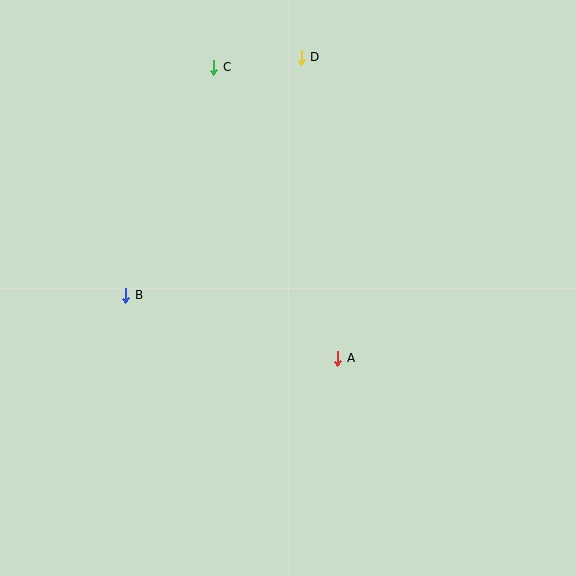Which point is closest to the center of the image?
Point A at (338, 358) is closest to the center.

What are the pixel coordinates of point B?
Point B is at (126, 295).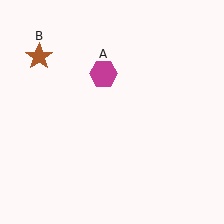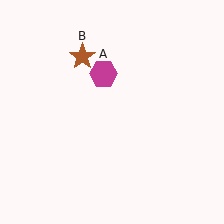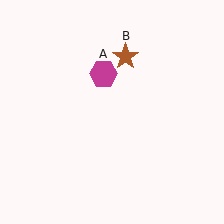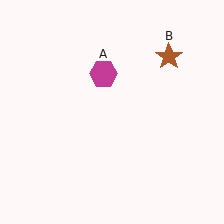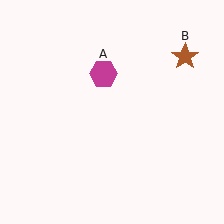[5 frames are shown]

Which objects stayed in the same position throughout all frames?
Magenta hexagon (object A) remained stationary.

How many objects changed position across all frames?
1 object changed position: brown star (object B).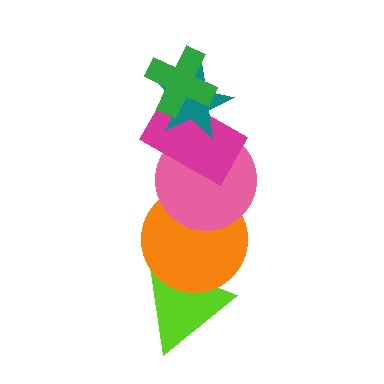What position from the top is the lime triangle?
The lime triangle is 6th from the top.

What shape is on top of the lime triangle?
The orange circle is on top of the lime triangle.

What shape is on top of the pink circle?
The magenta rectangle is on top of the pink circle.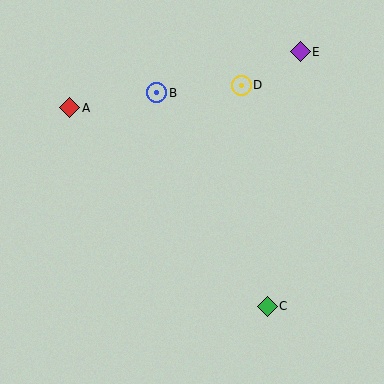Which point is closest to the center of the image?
Point B at (157, 93) is closest to the center.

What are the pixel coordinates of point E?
Point E is at (300, 52).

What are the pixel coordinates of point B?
Point B is at (157, 93).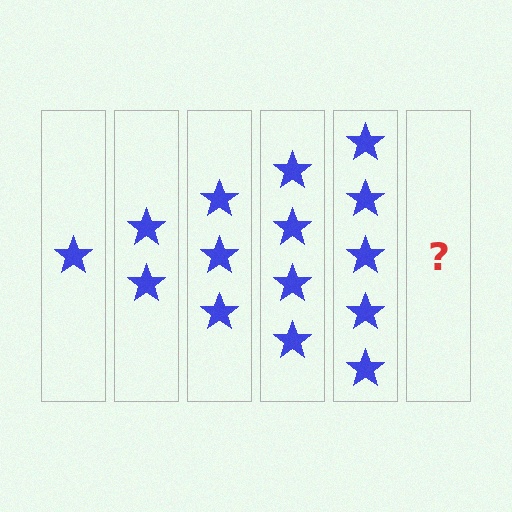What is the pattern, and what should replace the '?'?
The pattern is that each step adds one more star. The '?' should be 6 stars.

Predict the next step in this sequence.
The next step is 6 stars.